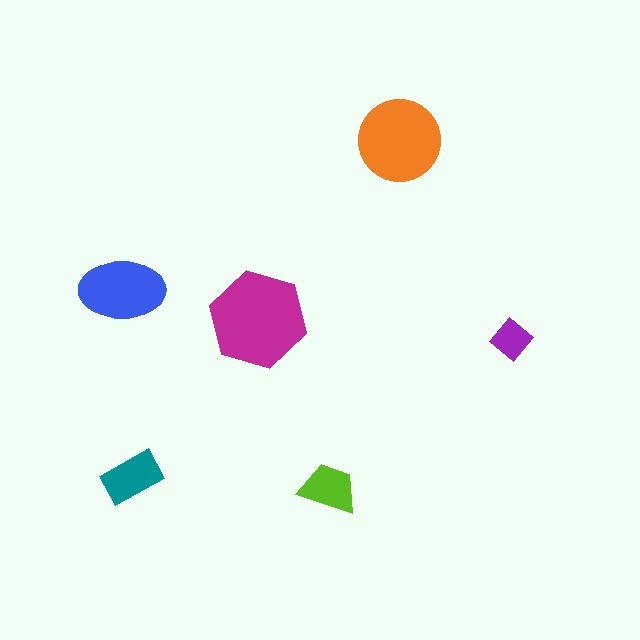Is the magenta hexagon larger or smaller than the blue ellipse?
Larger.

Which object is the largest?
The magenta hexagon.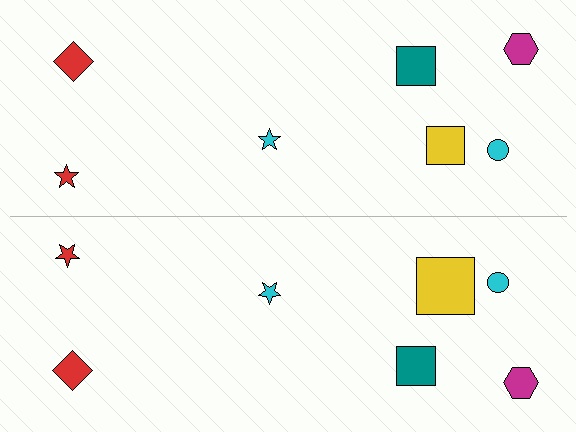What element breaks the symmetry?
The yellow square on the bottom side has a different size than its mirror counterpart.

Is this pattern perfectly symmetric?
No, the pattern is not perfectly symmetric. The yellow square on the bottom side has a different size than its mirror counterpart.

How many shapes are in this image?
There are 14 shapes in this image.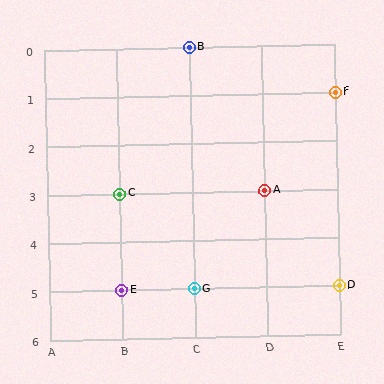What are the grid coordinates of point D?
Point D is at grid coordinates (E, 5).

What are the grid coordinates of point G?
Point G is at grid coordinates (C, 5).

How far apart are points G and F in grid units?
Points G and F are 2 columns and 4 rows apart (about 4.5 grid units diagonally).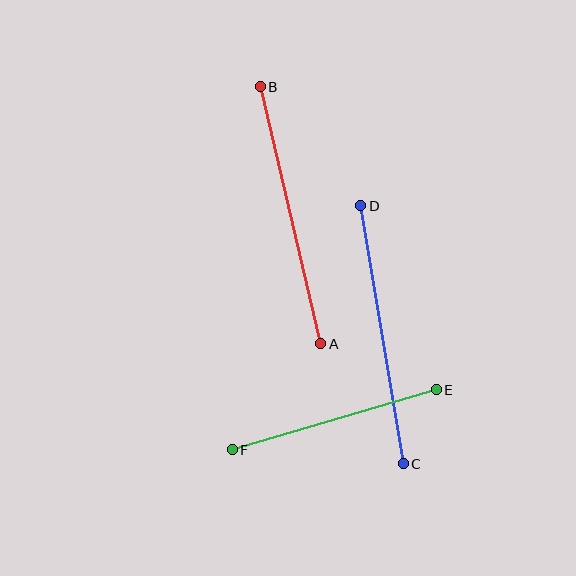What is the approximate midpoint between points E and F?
The midpoint is at approximately (334, 420) pixels.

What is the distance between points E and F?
The distance is approximately 213 pixels.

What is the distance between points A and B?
The distance is approximately 264 pixels.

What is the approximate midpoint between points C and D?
The midpoint is at approximately (382, 335) pixels.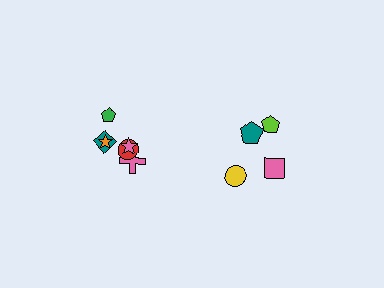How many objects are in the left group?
There are 6 objects.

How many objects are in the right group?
There are 4 objects.